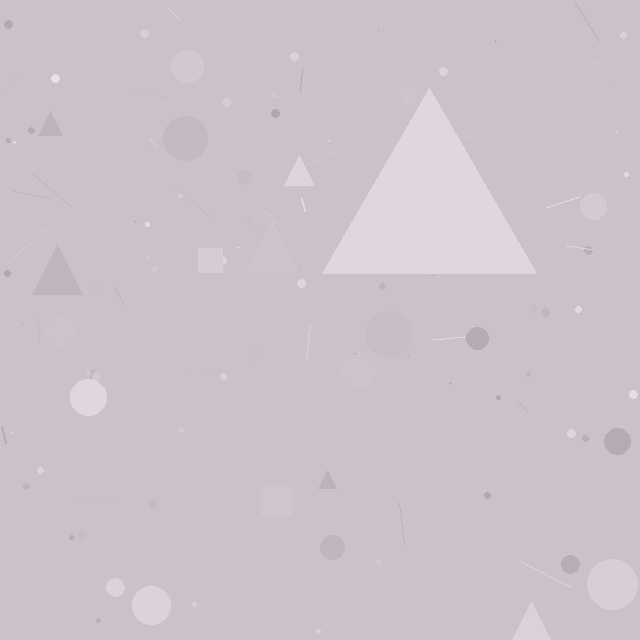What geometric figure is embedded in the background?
A triangle is embedded in the background.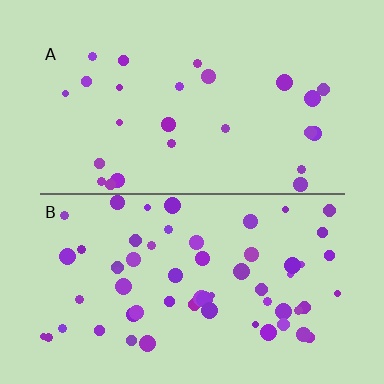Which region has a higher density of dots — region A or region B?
B (the bottom).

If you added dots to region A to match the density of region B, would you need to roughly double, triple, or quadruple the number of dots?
Approximately double.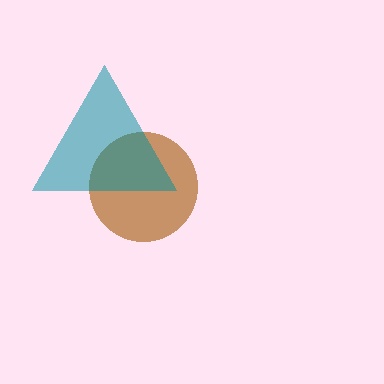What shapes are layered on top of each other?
The layered shapes are: a brown circle, a teal triangle.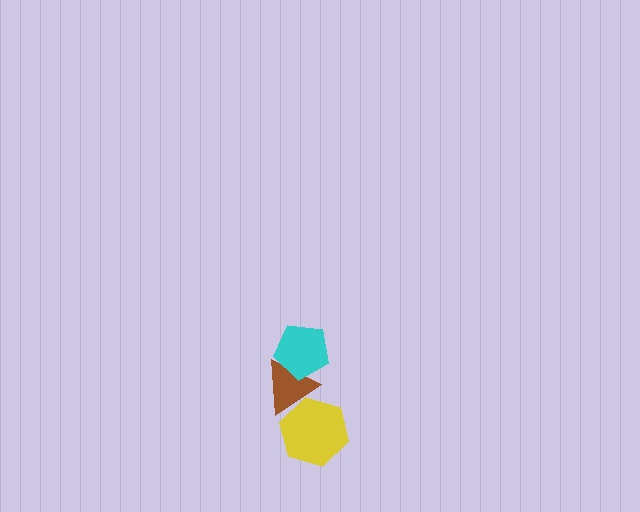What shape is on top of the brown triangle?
The cyan pentagon is on top of the brown triangle.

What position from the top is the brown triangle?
The brown triangle is 2nd from the top.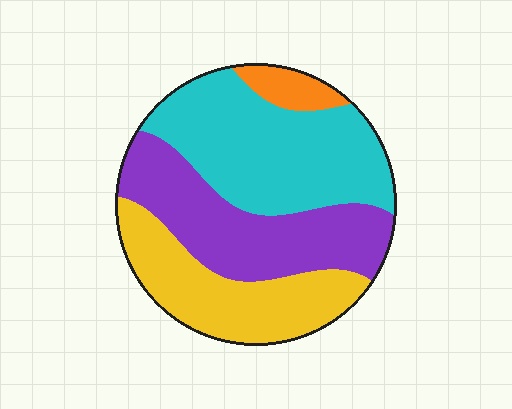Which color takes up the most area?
Cyan, at roughly 35%.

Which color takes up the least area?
Orange, at roughly 5%.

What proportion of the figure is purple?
Purple takes up about one third (1/3) of the figure.